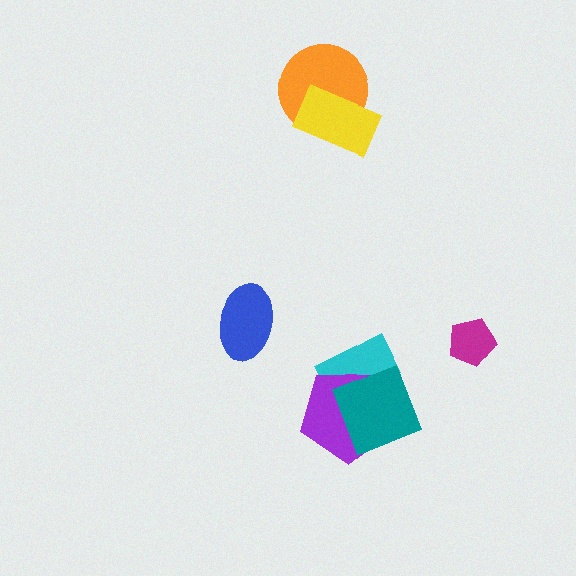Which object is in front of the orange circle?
The yellow rectangle is in front of the orange circle.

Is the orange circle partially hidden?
Yes, it is partially covered by another shape.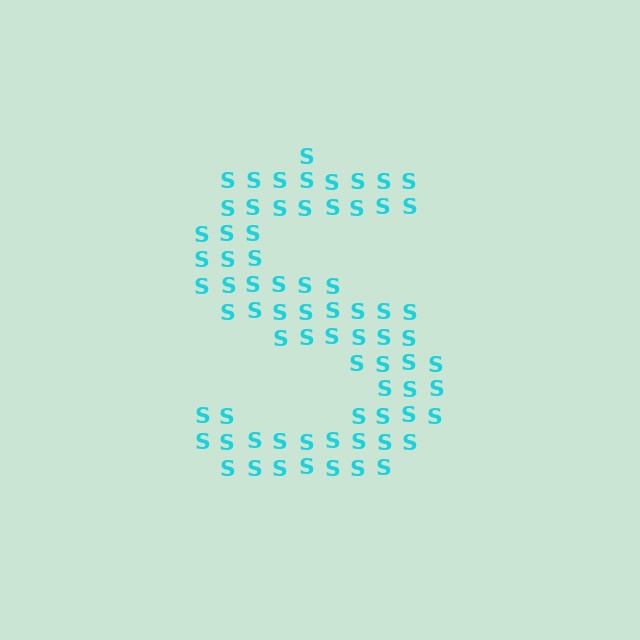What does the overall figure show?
The overall figure shows the letter S.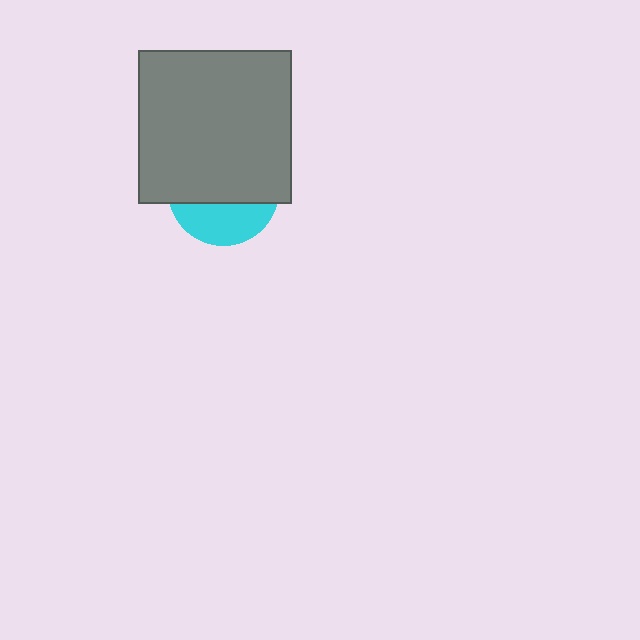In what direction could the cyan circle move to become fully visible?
The cyan circle could move down. That would shift it out from behind the gray square entirely.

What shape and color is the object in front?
The object in front is a gray square.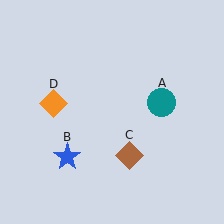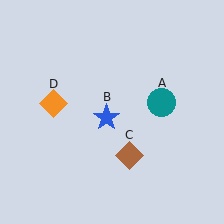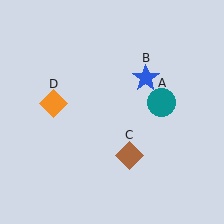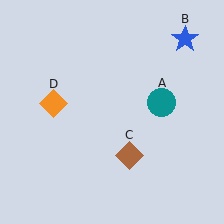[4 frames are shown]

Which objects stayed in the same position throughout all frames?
Teal circle (object A) and brown diamond (object C) and orange diamond (object D) remained stationary.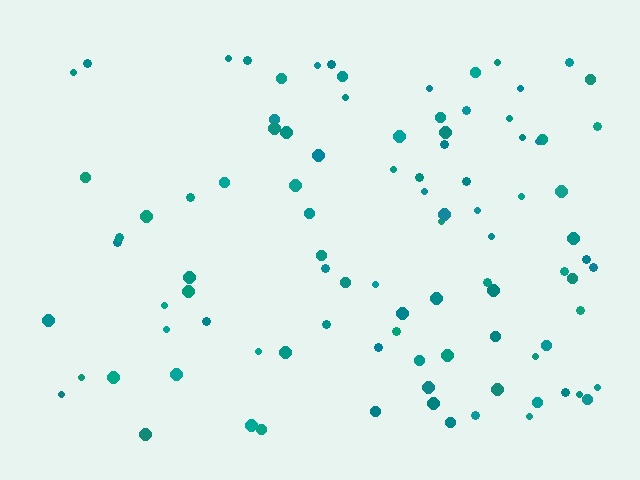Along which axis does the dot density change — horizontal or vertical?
Horizontal.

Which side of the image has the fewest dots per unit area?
The left.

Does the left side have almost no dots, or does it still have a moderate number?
Still a moderate number, just noticeably fewer than the right.